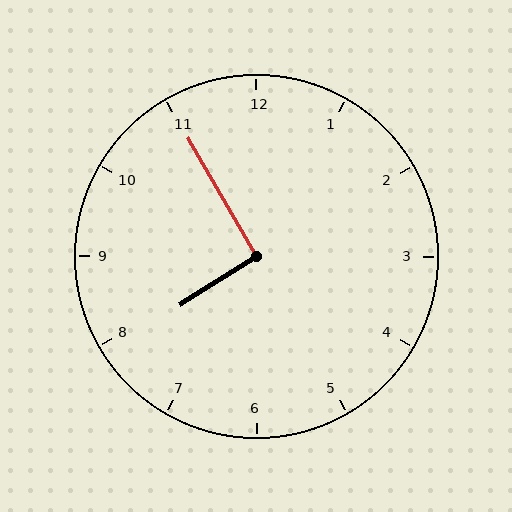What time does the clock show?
7:55.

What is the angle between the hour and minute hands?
Approximately 92 degrees.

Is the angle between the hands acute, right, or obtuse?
It is right.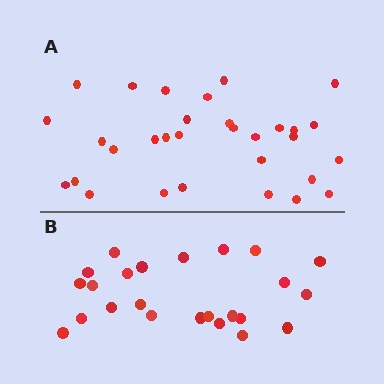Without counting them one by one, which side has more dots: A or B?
Region A (the top region) has more dots.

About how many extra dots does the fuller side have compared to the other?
Region A has roughly 8 or so more dots than region B.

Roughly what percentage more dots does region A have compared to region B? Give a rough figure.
About 30% more.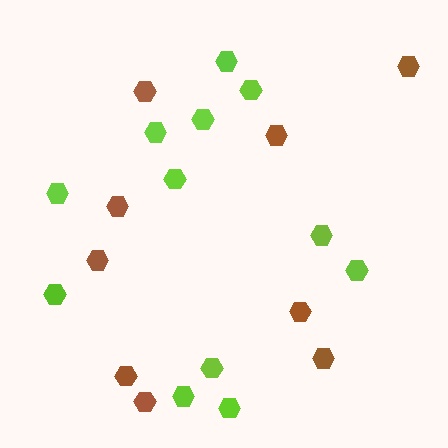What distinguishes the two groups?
There are 2 groups: one group of brown hexagons (9) and one group of lime hexagons (12).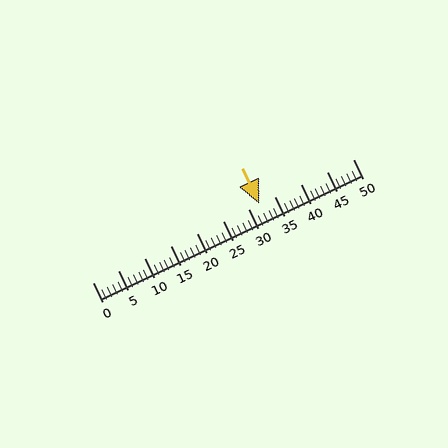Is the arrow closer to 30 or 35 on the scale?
The arrow is closer to 30.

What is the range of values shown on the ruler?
The ruler shows values from 0 to 50.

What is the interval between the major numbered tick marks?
The major tick marks are spaced 5 units apart.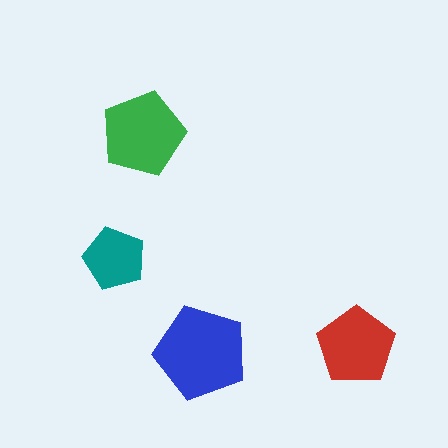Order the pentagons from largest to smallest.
the blue one, the green one, the red one, the teal one.